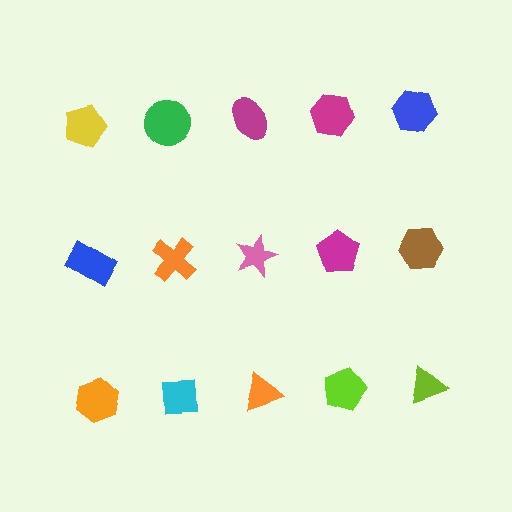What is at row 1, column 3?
A magenta ellipse.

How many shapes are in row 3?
5 shapes.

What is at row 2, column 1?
A blue rectangle.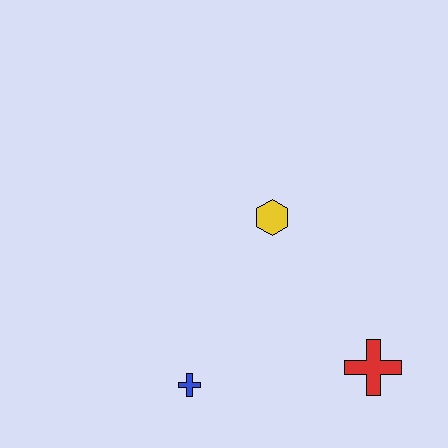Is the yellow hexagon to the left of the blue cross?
No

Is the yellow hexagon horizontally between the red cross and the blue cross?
Yes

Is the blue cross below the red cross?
Yes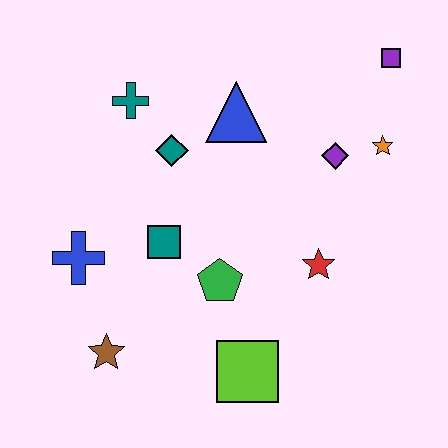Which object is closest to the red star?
The green pentagon is closest to the red star.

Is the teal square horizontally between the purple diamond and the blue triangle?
No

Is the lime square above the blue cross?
No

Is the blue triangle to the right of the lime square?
No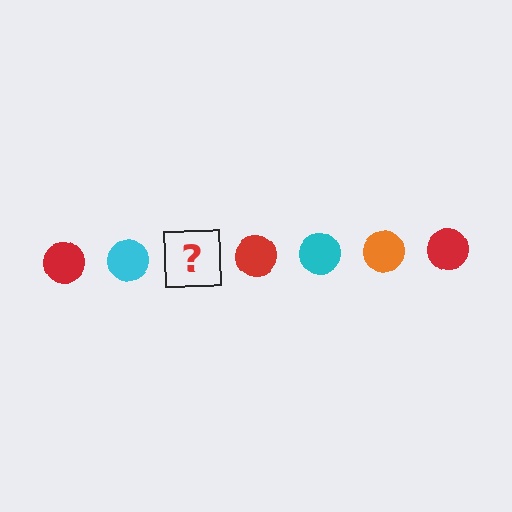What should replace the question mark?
The question mark should be replaced with an orange circle.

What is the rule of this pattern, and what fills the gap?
The rule is that the pattern cycles through red, cyan, orange circles. The gap should be filled with an orange circle.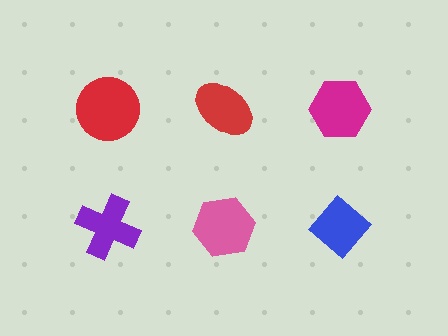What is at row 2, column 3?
A blue diamond.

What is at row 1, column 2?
A red ellipse.